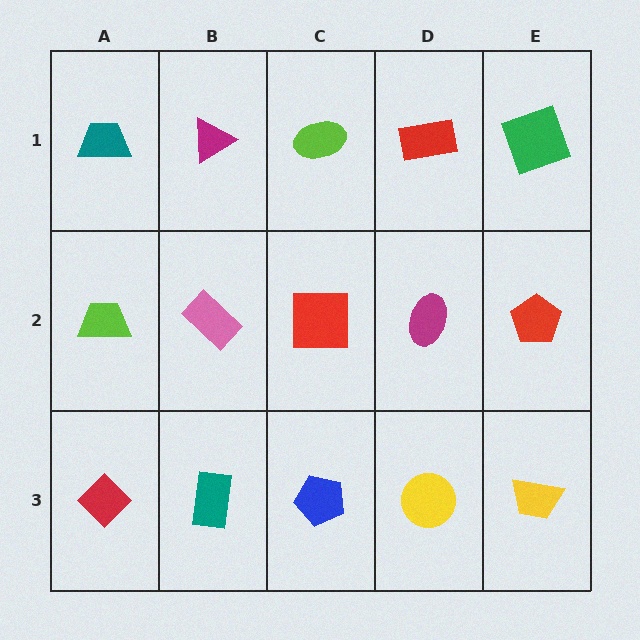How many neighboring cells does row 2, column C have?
4.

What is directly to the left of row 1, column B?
A teal trapezoid.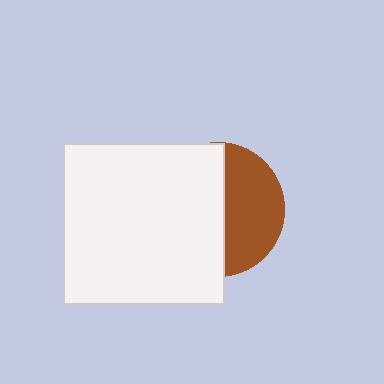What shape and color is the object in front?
The object in front is a white square.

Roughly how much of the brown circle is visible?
A small part of it is visible (roughly 43%).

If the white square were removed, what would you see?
You would see the complete brown circle.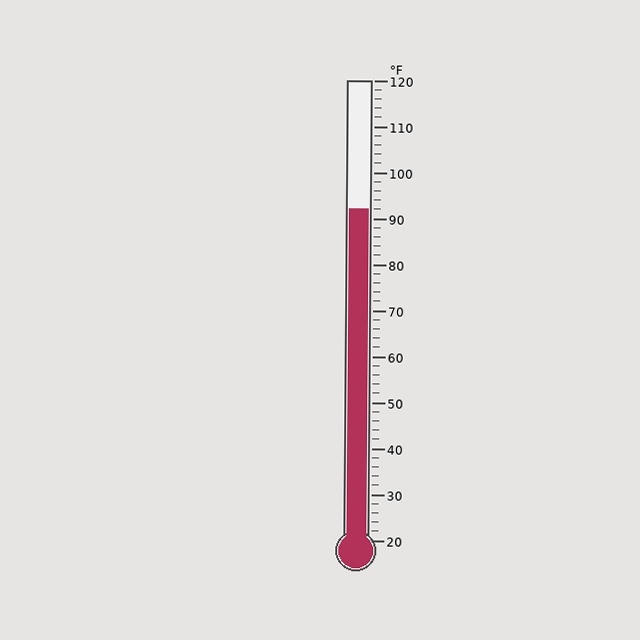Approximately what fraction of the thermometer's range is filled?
The thermometer is filled to approximately 70% of its range.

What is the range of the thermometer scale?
The thermometer scale ranges from 20°F to 120°F.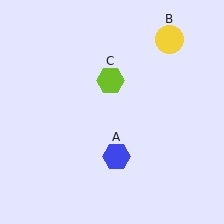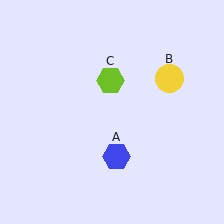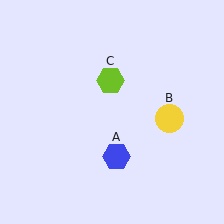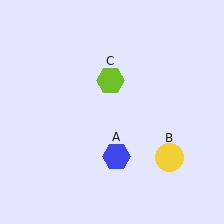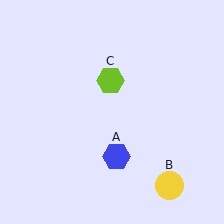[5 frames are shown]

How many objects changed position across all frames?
1 object changed position: yellow circle (object B).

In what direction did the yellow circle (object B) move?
The yellow circle (object B) moved down.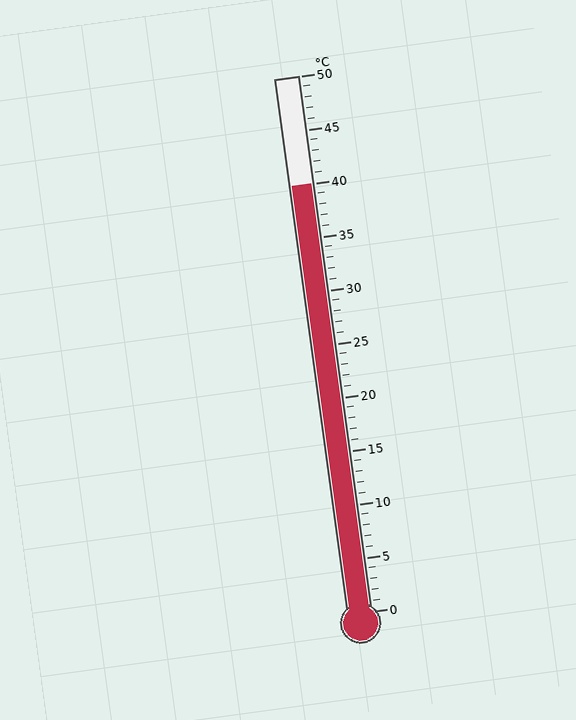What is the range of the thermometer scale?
The thermometer scale ranges from 0°C to 50°C.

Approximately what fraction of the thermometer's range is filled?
The thermometer is filled to approximately 80% of its range.